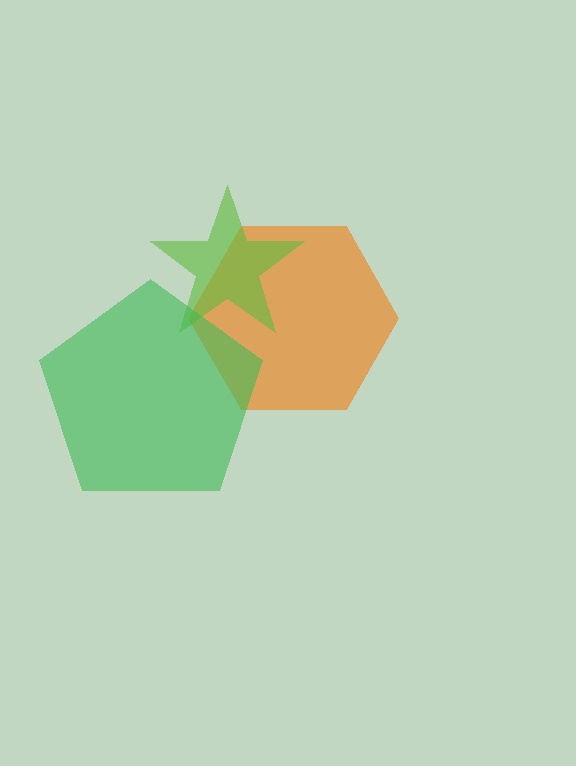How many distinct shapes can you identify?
There are 3 distinct shapes: an orange hexagon, a lime star, a green pentagon.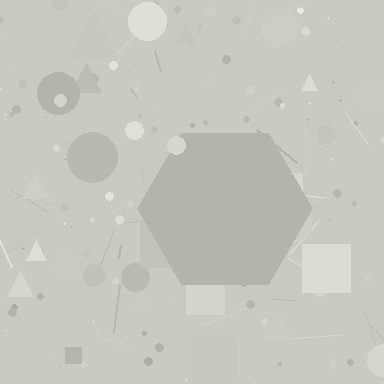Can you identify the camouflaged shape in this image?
The camouflaged shape is a hexagon.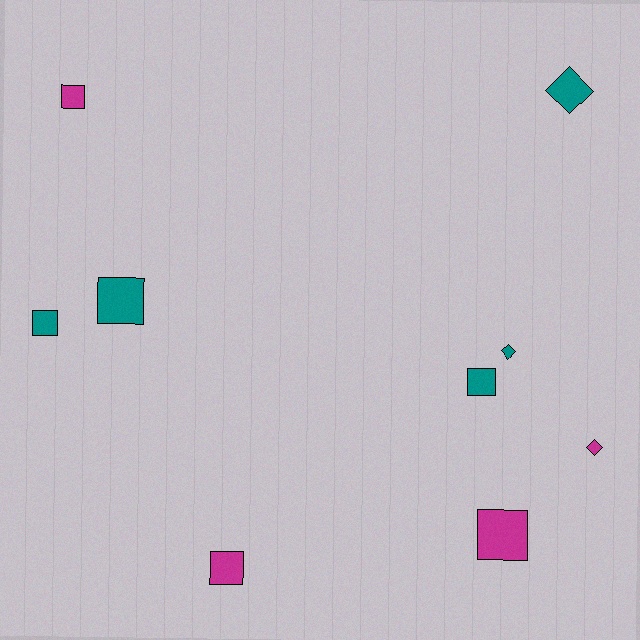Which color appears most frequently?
Teal, with 5 objects.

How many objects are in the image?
There are 9 objects.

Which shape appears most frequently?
Square, with 6 objects.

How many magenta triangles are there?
There are no magenta triangles.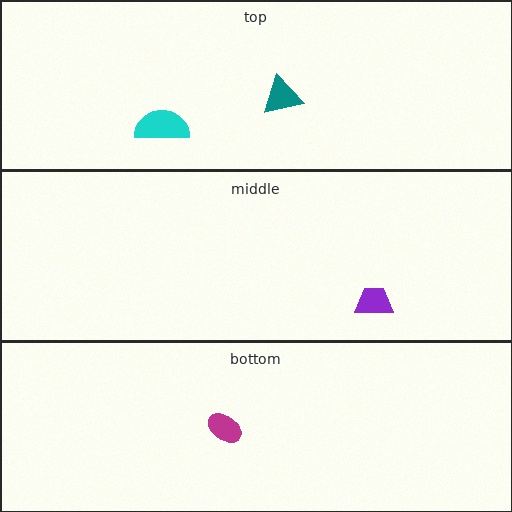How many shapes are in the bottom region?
1.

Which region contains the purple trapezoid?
The middle region.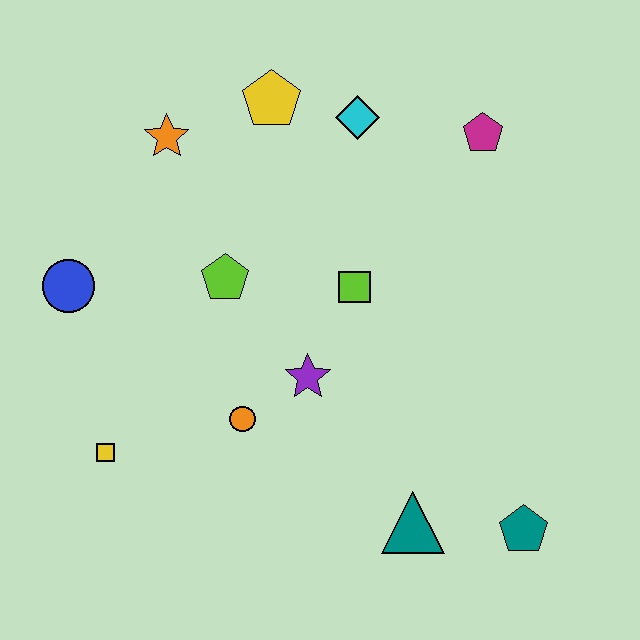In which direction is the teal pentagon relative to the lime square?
The teal pentagon is below the lime square.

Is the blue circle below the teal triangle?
No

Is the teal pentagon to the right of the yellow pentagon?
Yes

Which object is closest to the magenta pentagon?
The cyan diamond is closest to the magenta pentagon.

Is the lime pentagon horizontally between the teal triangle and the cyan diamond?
No